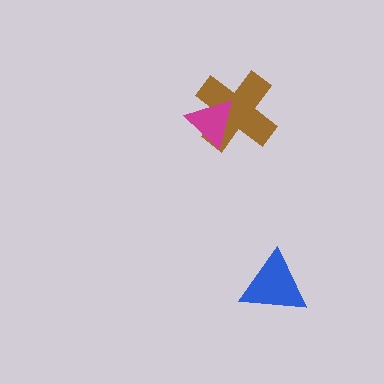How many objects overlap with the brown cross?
1 object overlaps with the brown cross.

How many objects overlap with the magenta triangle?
1 object overlaps with the magenta triangle.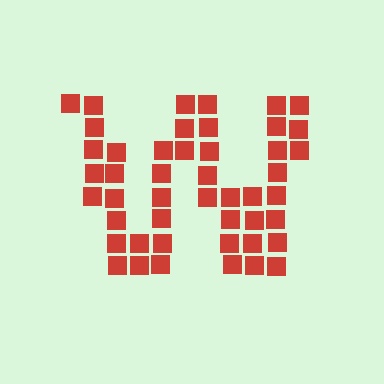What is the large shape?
The large shape is the letter W.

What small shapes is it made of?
It is made of small squares.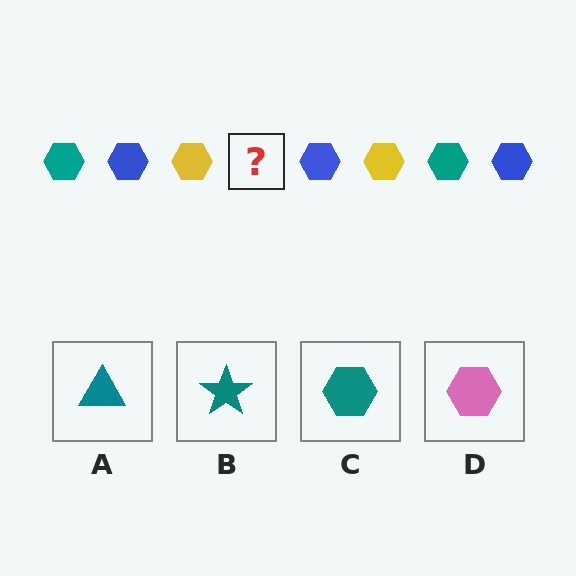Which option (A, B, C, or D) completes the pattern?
C.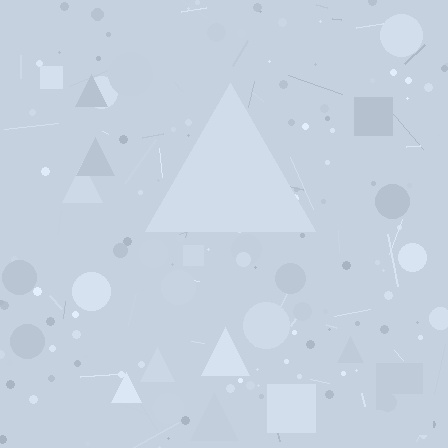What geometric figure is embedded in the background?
A triangle is embedded in the background.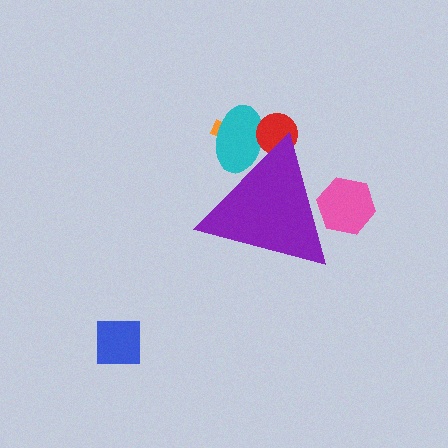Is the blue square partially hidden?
No, the blue square is fully visible.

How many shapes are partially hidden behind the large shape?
4 shapes are partially hidden.